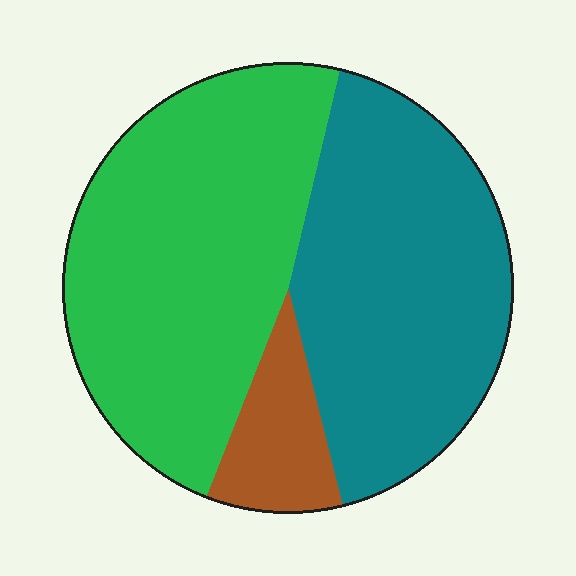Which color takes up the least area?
Brown, at roughly 10%.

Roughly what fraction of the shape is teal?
Teal covers around 40% of the shape.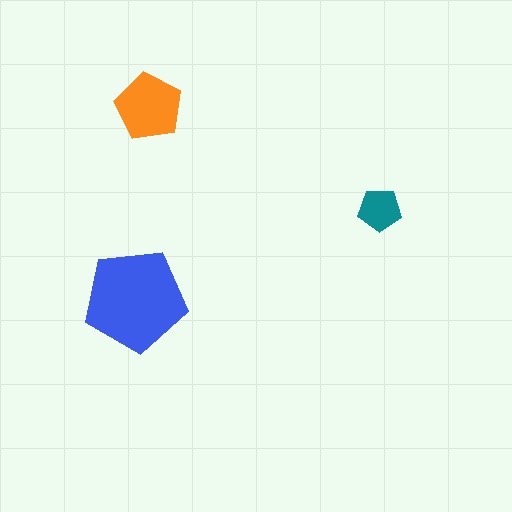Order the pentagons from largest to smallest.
the blue one, the orange one, the teal one.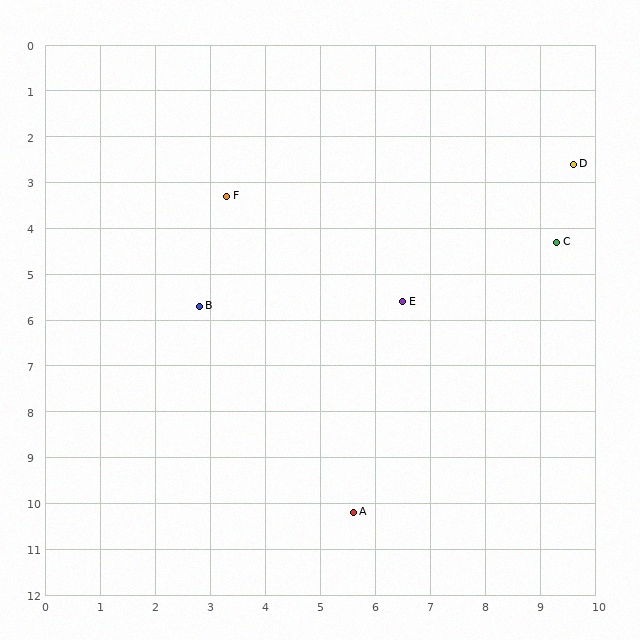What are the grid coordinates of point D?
Point D is at approximately (9.6, 2.6).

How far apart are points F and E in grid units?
Points F and E are about 3.9 grid units apart.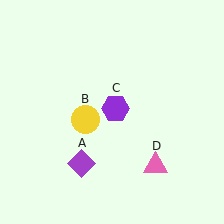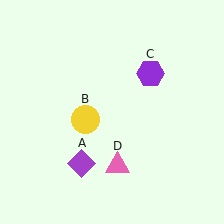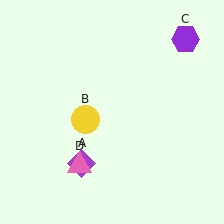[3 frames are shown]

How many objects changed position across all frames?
2 objects changed position: purple hexagon (object C), pink triangle (object D).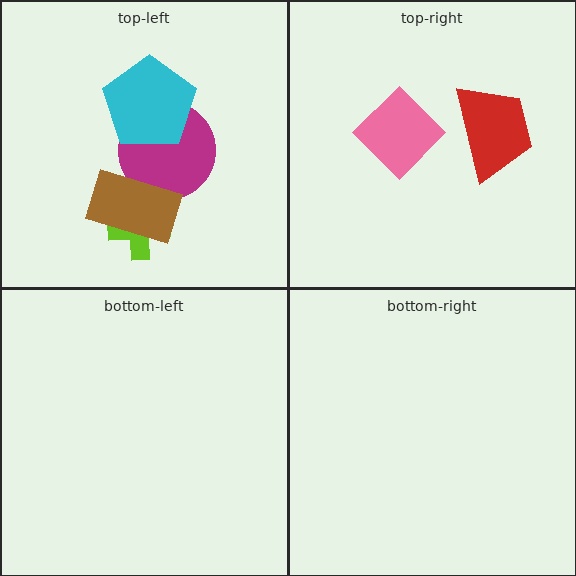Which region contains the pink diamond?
The top-right region.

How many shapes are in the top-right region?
2.